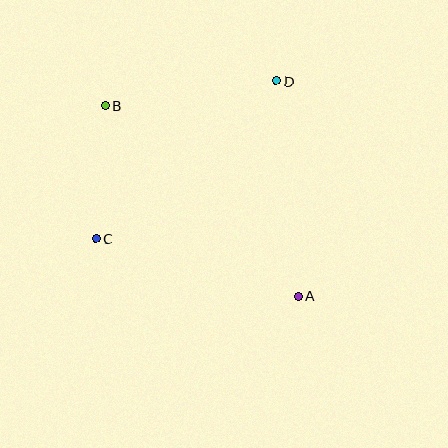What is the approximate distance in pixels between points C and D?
The distance between C and D is approximately 239 pixels.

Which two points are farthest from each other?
Points A and B are farthest from each other.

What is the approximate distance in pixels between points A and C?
The distance between A and C is approximately 210 pixels.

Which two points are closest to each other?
Points B and C are closest to each other.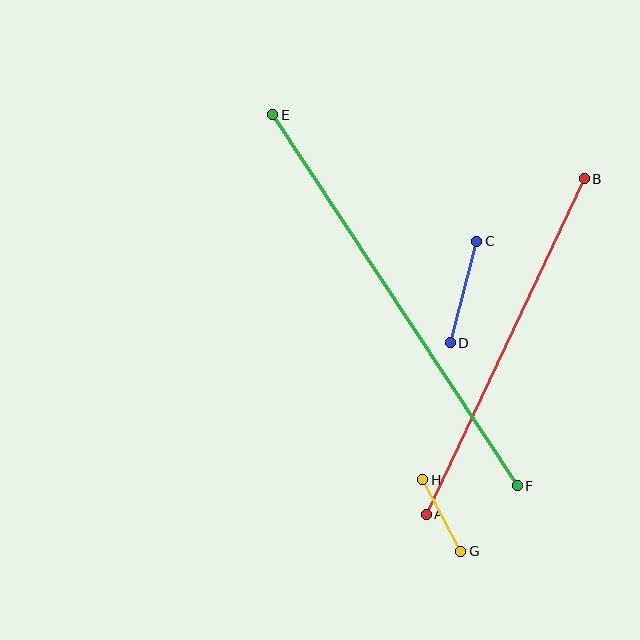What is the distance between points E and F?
The distance is approximately 444 pixels.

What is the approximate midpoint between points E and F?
The midpoint is at approximately (395, 300) pixels.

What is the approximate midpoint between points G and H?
The midpoint is at approximately (442, 516) pixels.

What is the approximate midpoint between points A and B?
The midpoint is at approximately (505, 347) pixels.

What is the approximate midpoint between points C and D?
The midpoint is at approximately (464, 292) pixels.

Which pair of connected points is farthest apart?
Points E and F are farthest apart.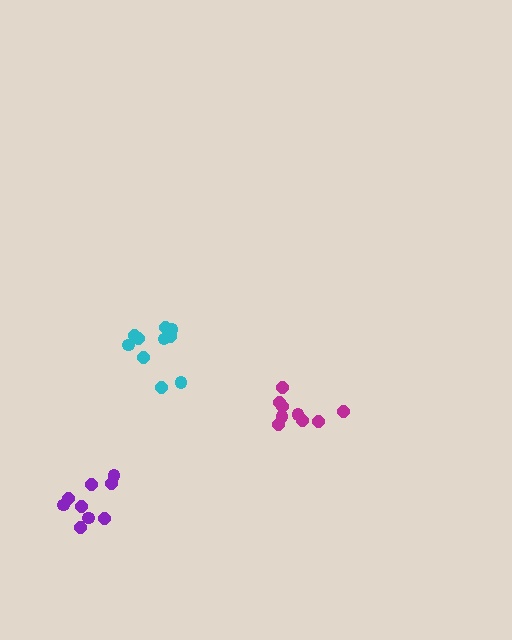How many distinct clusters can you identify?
There are 3 distinct clusters.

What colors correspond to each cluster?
The clusters are colored: purple, cyan, magenta.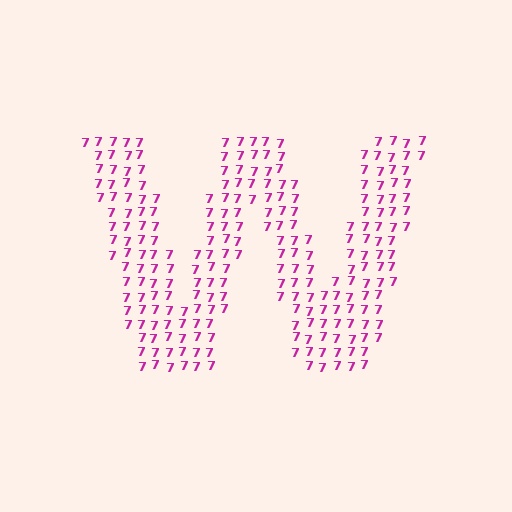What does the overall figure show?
The overall figure shows the letter W.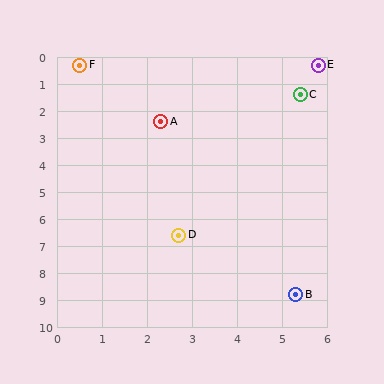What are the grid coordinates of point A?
Point A is at approximately (2.3, 2.4).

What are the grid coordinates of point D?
Point D is at approximately (2.7, 6.6).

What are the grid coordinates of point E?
Point E is at approximately (5.8, 0.3).